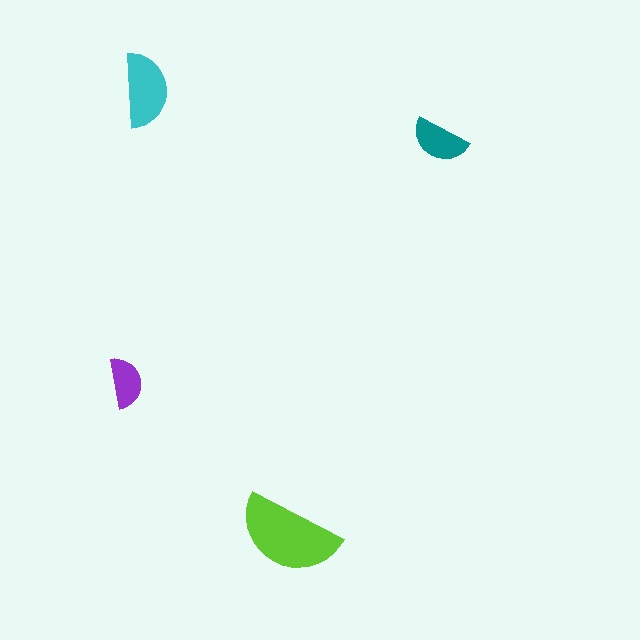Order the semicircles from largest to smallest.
the lime one, the cyan one, the teal one, the purple one.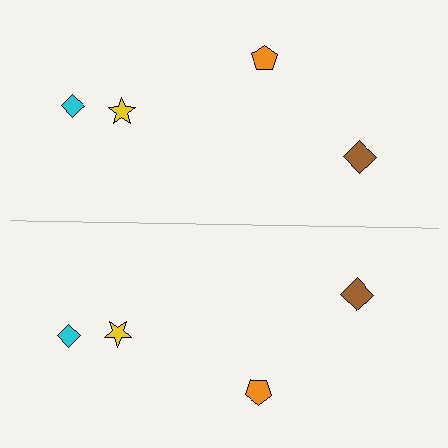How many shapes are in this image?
There are 8 shapes in this image.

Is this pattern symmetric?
Yes, this pattern has bilateral (reflection) symmetry.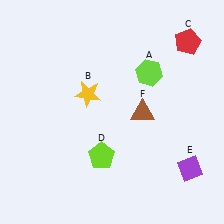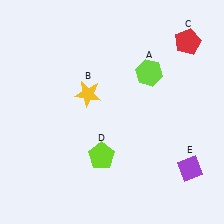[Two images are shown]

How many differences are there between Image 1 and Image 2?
There is 1 difference between the two images.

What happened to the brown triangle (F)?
The brown triangle (F) was removed in Image 2. It was in the bottom-right area of Image 1.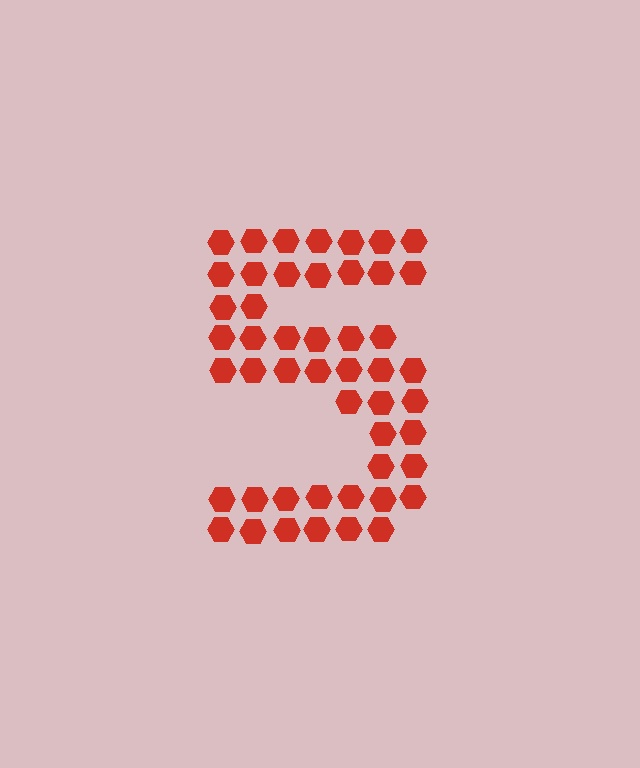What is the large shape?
The large shape is the digit 5.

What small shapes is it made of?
It is made of small hexagons.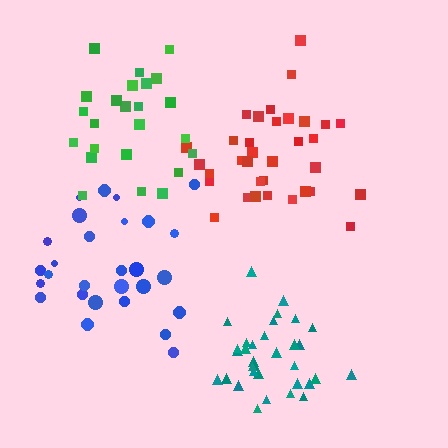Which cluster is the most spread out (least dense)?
Blue.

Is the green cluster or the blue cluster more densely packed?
Green.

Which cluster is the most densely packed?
Teal.